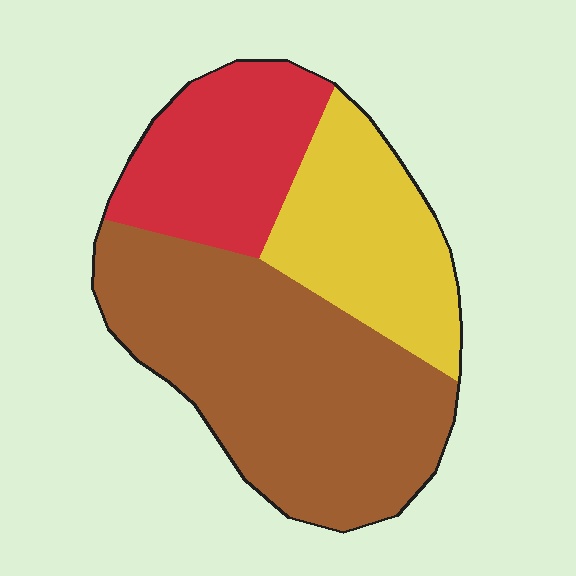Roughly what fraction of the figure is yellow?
Yellow covers roughly 25% of the figure.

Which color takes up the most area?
Brown, at roughly 50%.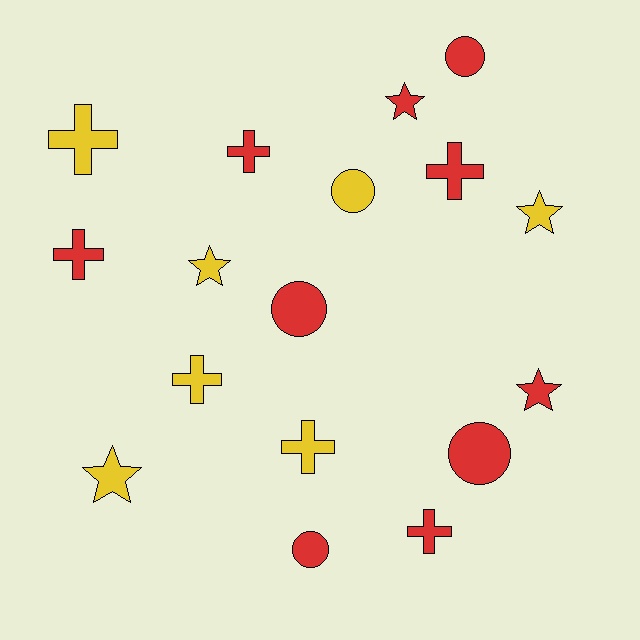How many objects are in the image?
There are 17 objects.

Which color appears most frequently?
Red, with 10 objects.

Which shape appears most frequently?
Cross, with 7 objects.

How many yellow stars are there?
There are 3 yellow stars.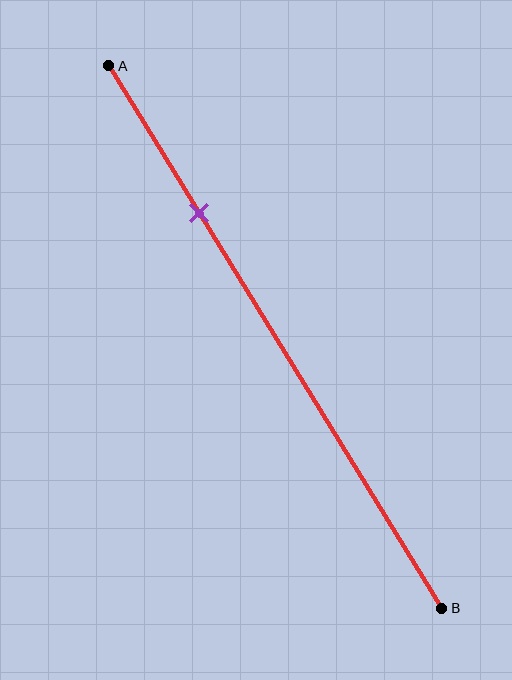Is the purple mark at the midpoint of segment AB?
No, the mark is at about 25% from A, not at the 50% midpoint.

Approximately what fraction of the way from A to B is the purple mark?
The purple mark is approximately 25% of the way from A to B.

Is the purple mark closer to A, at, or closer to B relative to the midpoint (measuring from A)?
The purple mark is closer to point A than the midpoint of segment AB.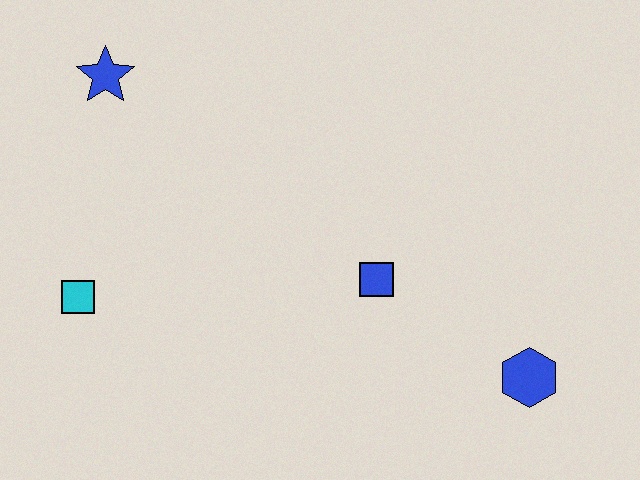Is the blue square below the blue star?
Yes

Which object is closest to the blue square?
The blue hexagon is closest to the blue square.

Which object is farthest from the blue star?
The blue hexagon is farthest from the blue star.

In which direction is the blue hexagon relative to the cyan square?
The blue hexagon is to the right of the cyan square.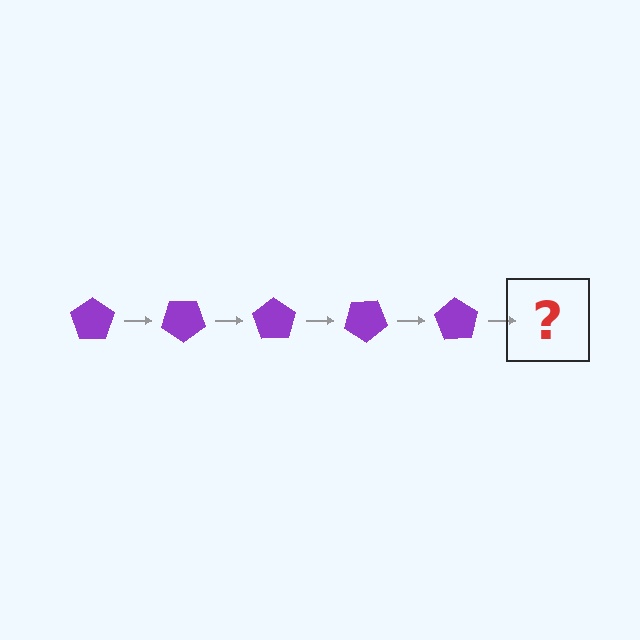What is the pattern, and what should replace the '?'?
The pattern is that the pentagon rotates 35 degrees each step. The '?' should be a purple pentagon rotated 175 degrees.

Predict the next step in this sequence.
The next step is a purple pentagon rotated 175 degrees.